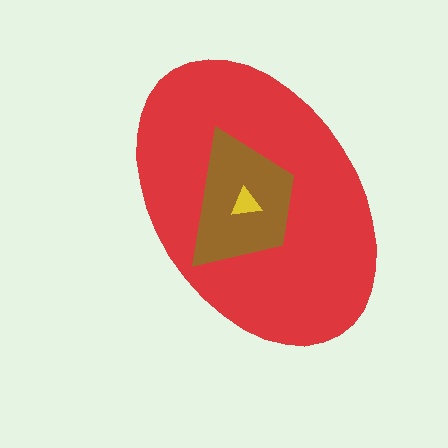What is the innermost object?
The yellow triangle.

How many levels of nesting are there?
3.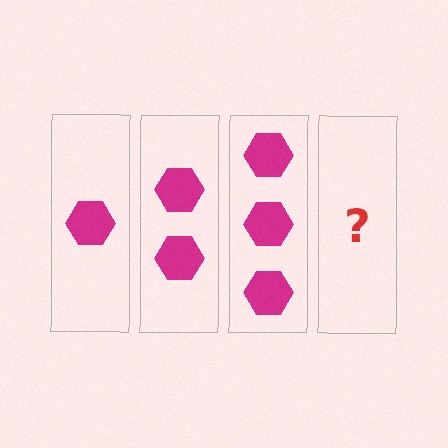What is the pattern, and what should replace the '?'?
The pattern is that each step adds one more hexagon. The '?' should be 4 hexagons.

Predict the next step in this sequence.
The next step is 4 hexagons.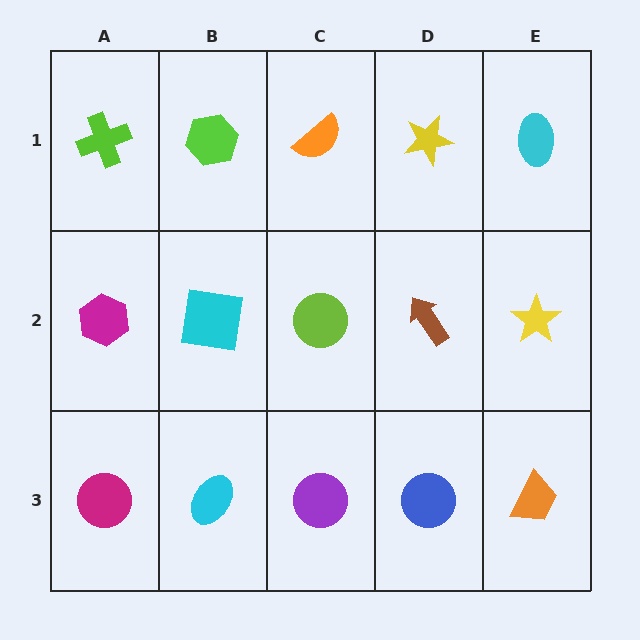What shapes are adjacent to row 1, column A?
A magenta hexagon (row 2, column A), a lime hexagon (row 1, column B).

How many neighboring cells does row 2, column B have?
4.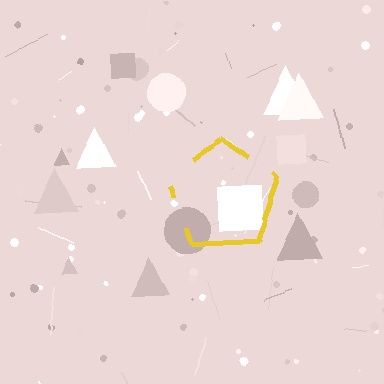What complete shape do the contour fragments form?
The contour fragments form a pentagon.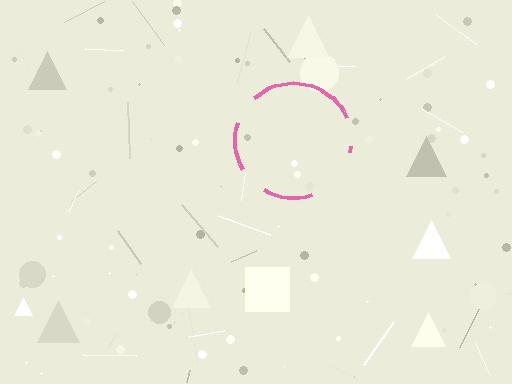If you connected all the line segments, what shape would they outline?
They would outline a circle.